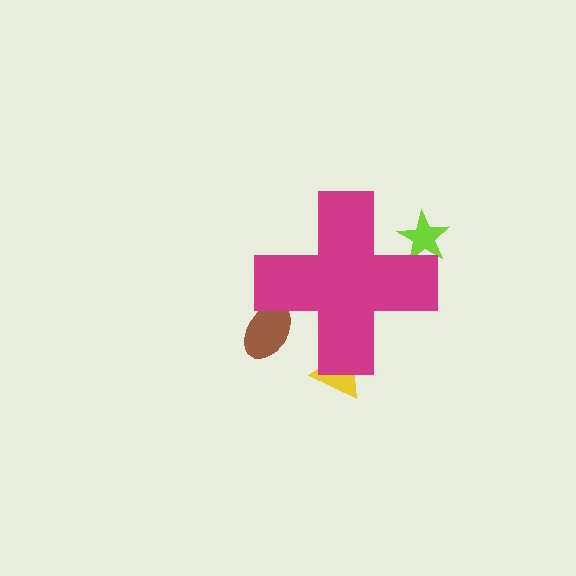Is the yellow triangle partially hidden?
Yes, the yellow triangle is partially hidden behind the magenta cross.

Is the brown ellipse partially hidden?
Yes, the brown ellipse is partially hidden behind the magenta cross.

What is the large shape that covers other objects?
A magenta cross.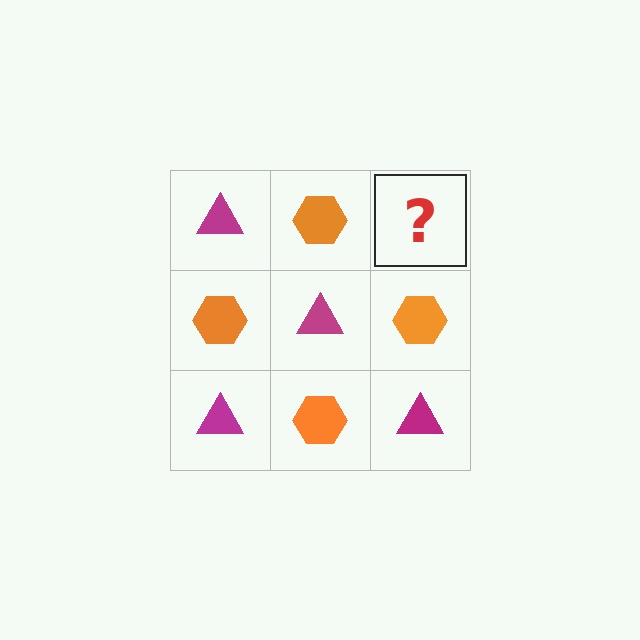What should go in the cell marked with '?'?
The missing cell should contain a magenta triangle.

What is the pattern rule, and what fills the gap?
The rule is that it alternates magenta triangle and orange hexagon in a checkerboard pattern. The gap should be filled with a magenta triangle.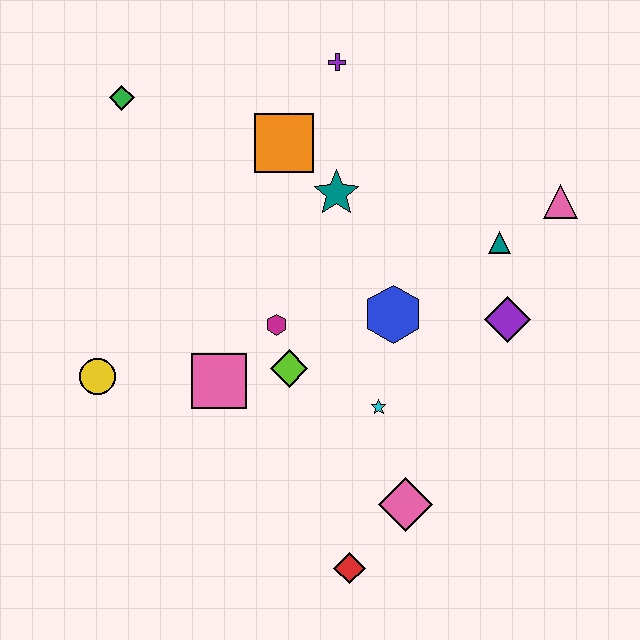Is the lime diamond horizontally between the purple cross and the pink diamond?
No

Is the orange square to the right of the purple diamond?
No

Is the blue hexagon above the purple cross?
No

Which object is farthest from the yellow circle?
The pink triangle is farthest from the yellow circle.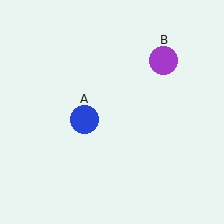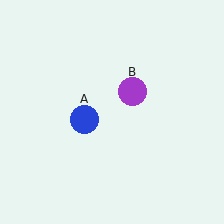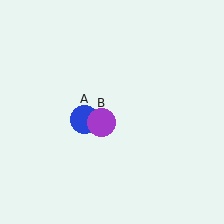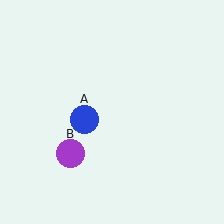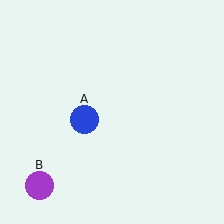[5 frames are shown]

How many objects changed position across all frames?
1 object changed position: purple circle (object B).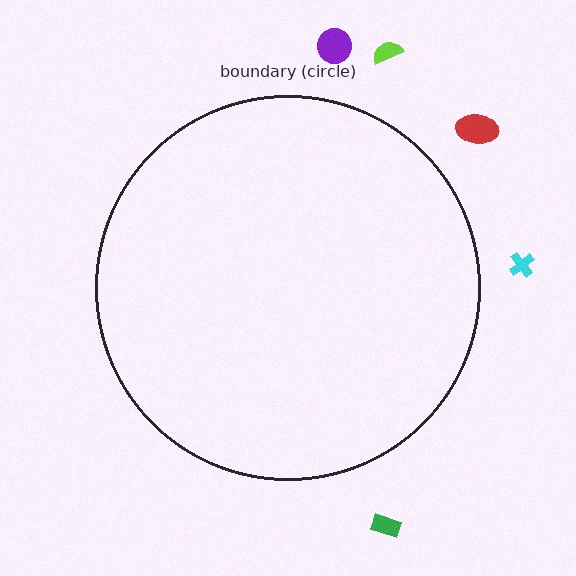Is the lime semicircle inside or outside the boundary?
Outside.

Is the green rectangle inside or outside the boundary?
Outside.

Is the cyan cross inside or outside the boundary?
Outside.